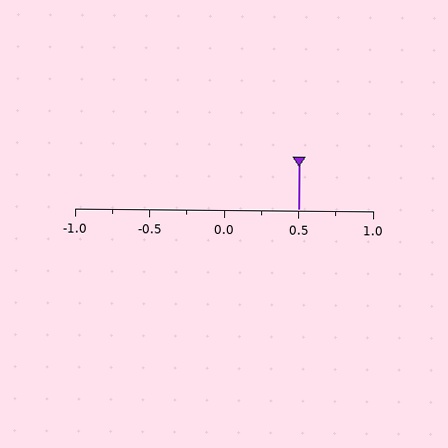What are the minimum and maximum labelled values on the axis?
The axis runs from -1.0 to 1.0.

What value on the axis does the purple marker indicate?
The marker indicates approximately 0.5.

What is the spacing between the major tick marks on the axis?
The major ticks are spaced 0.5 apart.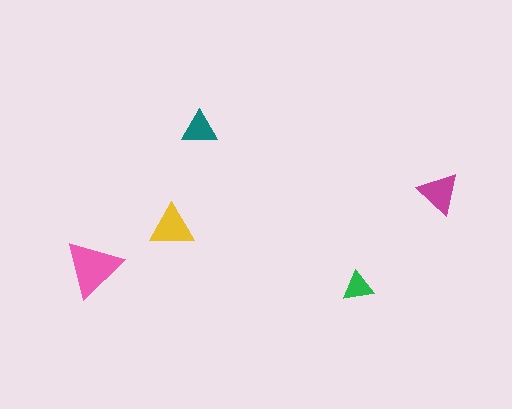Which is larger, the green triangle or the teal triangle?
The teal one.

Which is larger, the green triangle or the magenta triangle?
The magenta one.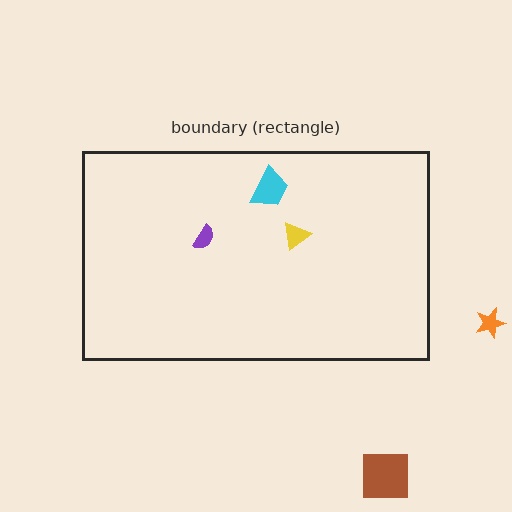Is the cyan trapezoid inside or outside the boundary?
Inside.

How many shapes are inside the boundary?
3 inside, 2 outside.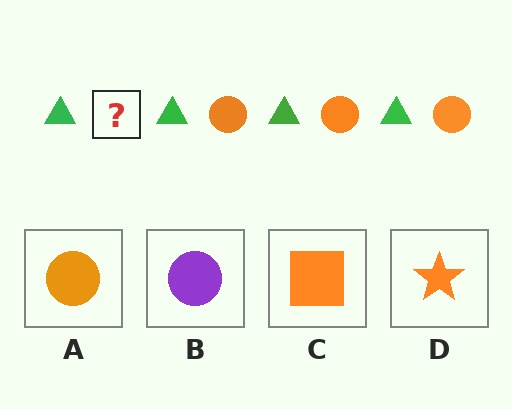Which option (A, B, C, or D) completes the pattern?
A.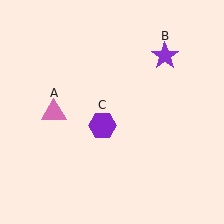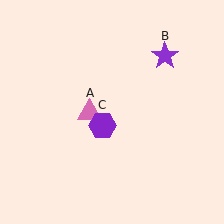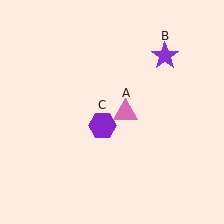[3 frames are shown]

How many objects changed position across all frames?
1 object changed position: pink triangle (object A).